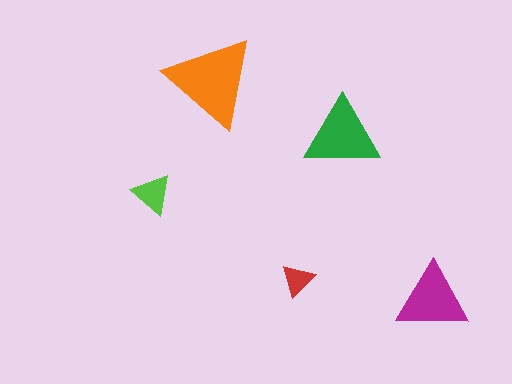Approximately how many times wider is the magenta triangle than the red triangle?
About 2 times wider.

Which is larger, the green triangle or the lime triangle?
The green one.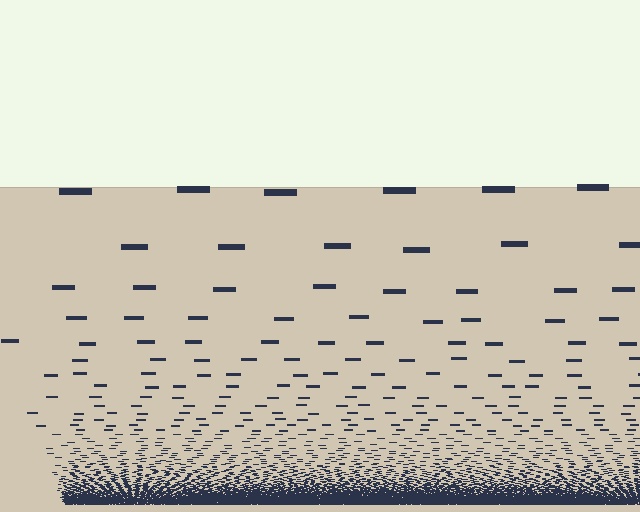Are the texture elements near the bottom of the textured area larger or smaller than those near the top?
Smaller. The gradient is inverted — elements near the bottom are smaller and denser.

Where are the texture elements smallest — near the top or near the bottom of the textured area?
Near the bottom.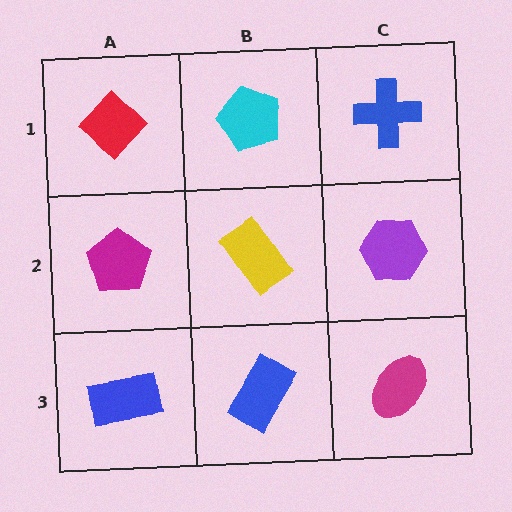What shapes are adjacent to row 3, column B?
A yellow rectangle (row 2, column B), a blue rectangle (row 3, column A), a magenta ellipse (row 3, column C).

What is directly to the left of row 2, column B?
A magenta pentagon.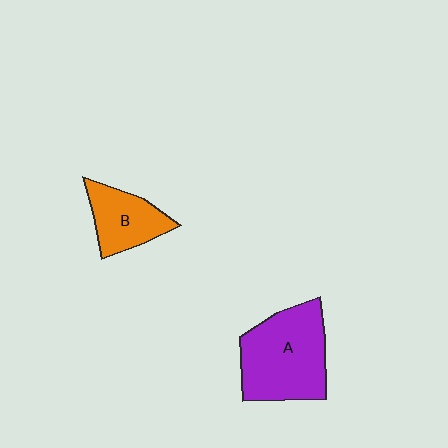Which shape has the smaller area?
Shape B (orange).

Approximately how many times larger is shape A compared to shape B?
Approximately 1.8 times.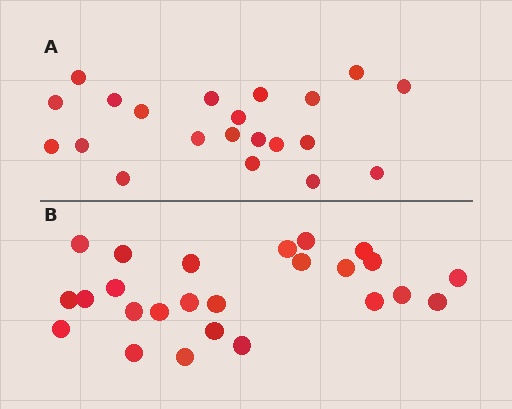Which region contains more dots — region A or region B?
Region B (the bottom region) has more dots.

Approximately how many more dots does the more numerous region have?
Region B has about 4 more dots than region A.